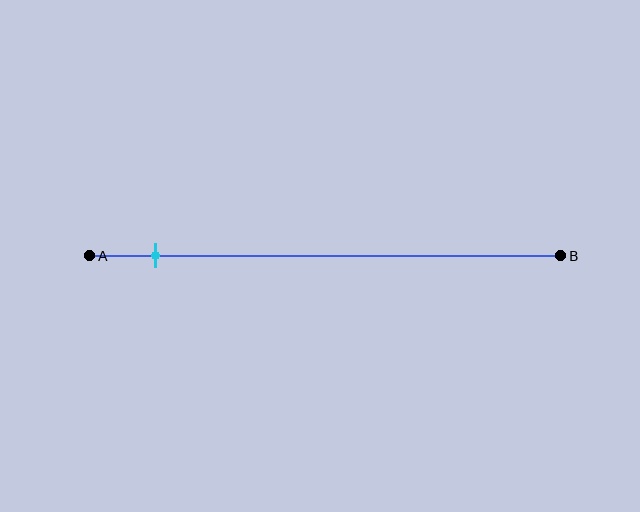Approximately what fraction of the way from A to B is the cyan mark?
The cyan mark is approximately 15% of the way from A to B.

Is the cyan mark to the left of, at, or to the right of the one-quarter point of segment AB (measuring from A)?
The cyan mark is to the left of the one-quarter point of segment AB.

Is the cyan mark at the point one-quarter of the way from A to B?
No, the mark is at about 15% from A, not at the 25% one-quarter point.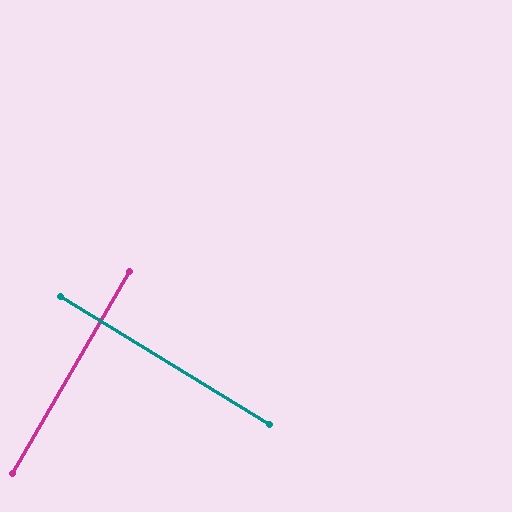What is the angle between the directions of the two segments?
Approximately 88 degrees.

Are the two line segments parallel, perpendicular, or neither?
Perpendicular — they meet at approximately 88°.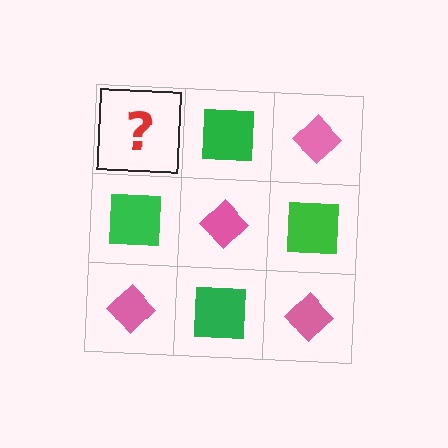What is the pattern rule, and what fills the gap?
The rule is that it alternates pink diamond and green square in a checkerboard pattern. The gap should be filled with a pink diamond.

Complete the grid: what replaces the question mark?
The question mark should be replaced with a pink diamond.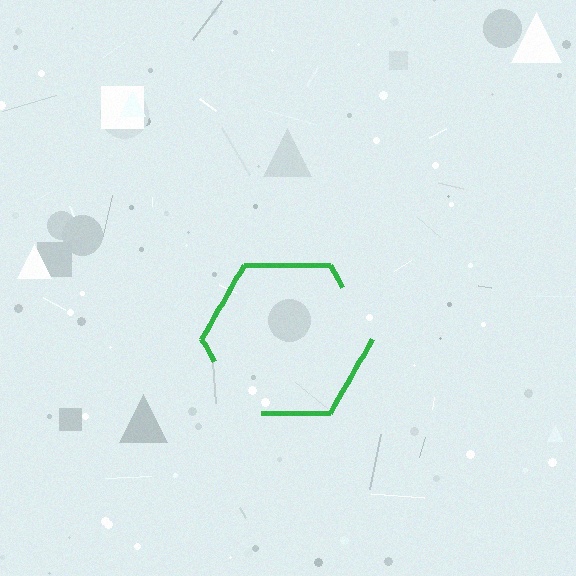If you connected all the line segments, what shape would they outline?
They would outline a hexagon.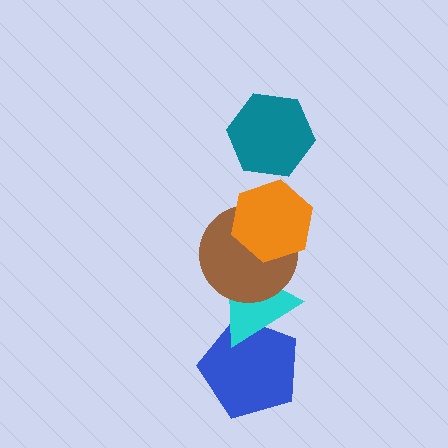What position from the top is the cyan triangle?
The cyan triangle is 4th from the top.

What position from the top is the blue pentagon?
The blue pentagon is 5th from the top.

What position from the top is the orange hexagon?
The orange hexagon is 2nd from the top.